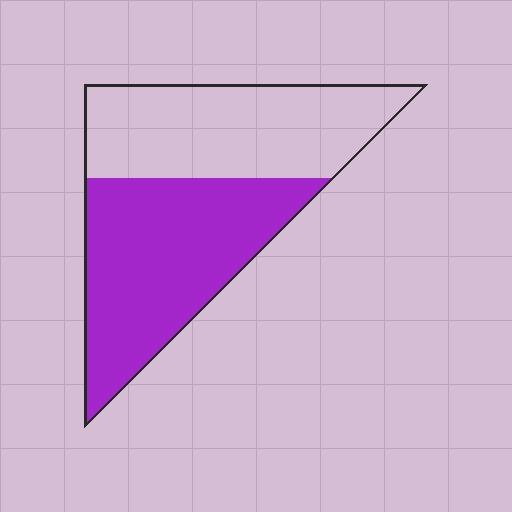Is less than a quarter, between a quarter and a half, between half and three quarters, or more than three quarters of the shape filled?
Between half and three quarters.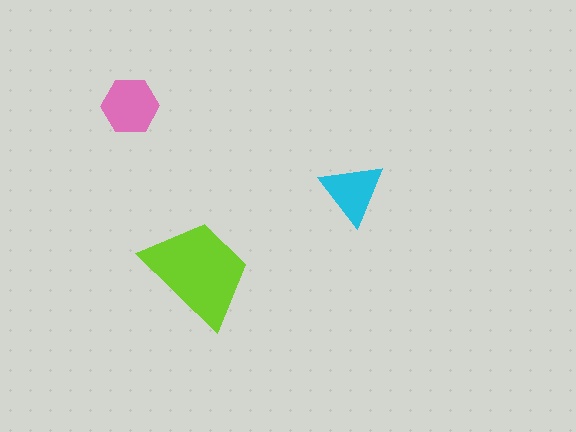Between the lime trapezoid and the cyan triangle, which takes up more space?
The lime trapezoid.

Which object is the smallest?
The cyan triangle.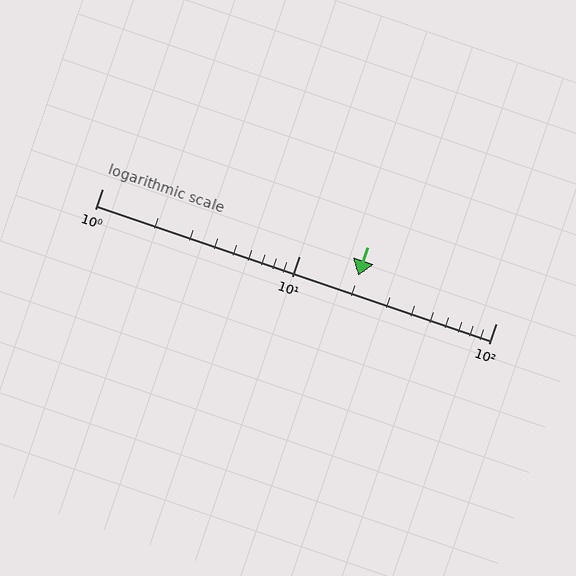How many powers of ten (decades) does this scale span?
The scale spans 2 decades, from 1 to 100.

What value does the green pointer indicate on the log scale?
The pointer indicates approximately 20.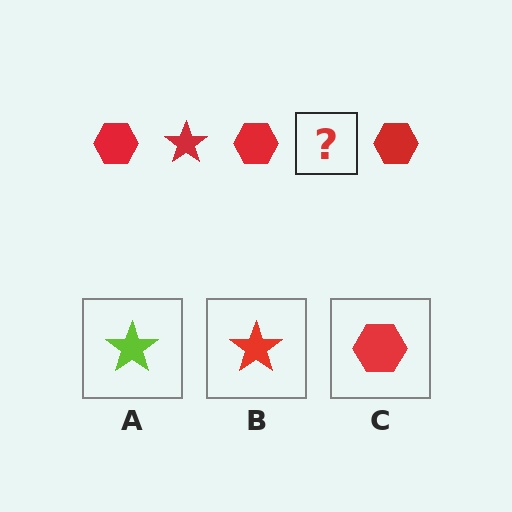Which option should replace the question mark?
Option B.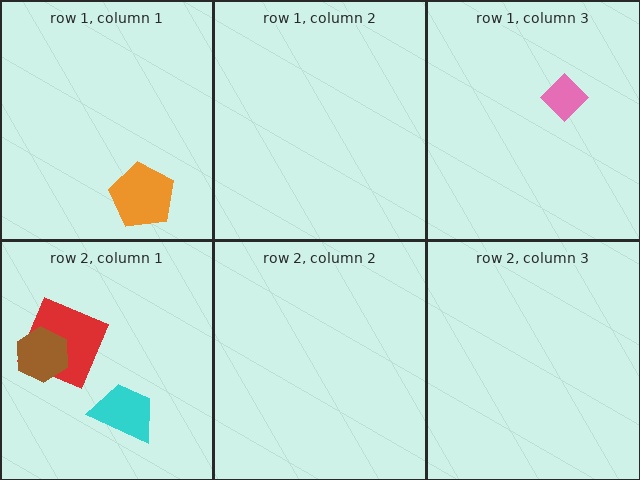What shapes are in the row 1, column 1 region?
The orange pentagon.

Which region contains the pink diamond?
The row 1, column 3 region.